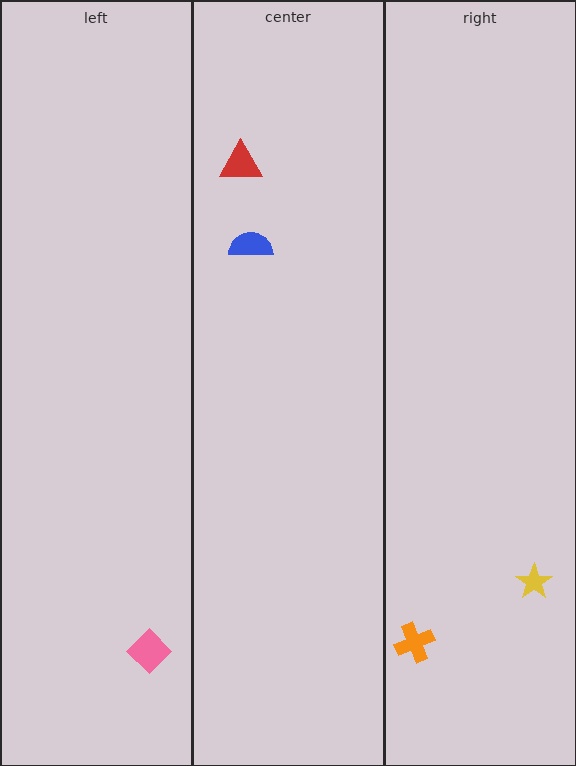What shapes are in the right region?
The orange cross, the yellow star.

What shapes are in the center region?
The blue semicircle, the red triangle.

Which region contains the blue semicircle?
The center region.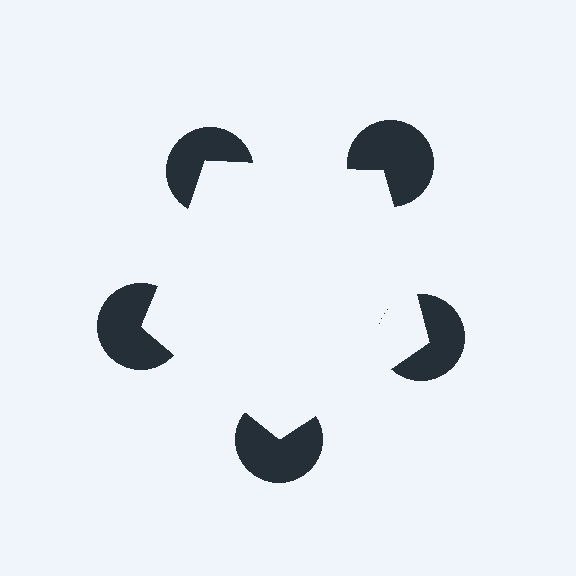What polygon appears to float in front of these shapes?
An illusory pentagon — its edges are inferred from the aligned wedge cuts in the pac-man discs, not physically drawn.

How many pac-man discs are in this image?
There are 5 — one at each vertex of the illusory pentagon.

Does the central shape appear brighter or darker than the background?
It typically appears slightly brighter than the background, even though no actual brightness change is drawn.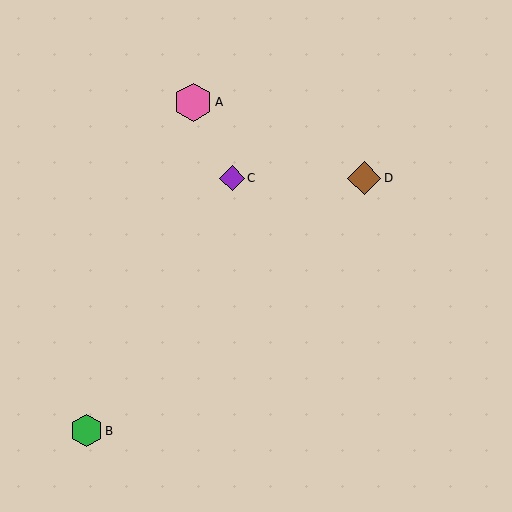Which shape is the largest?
The pink hexagon (labeled A) is the largest.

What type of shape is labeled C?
Shape C is a purple diamond.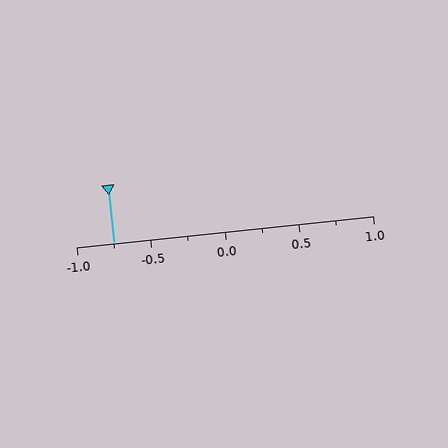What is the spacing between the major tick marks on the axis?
The major ticks are spaced 0.5 apart.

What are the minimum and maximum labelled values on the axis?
The axis runs from -1.0 to 1.0.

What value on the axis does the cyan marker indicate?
The marker indicates approximately -0.75.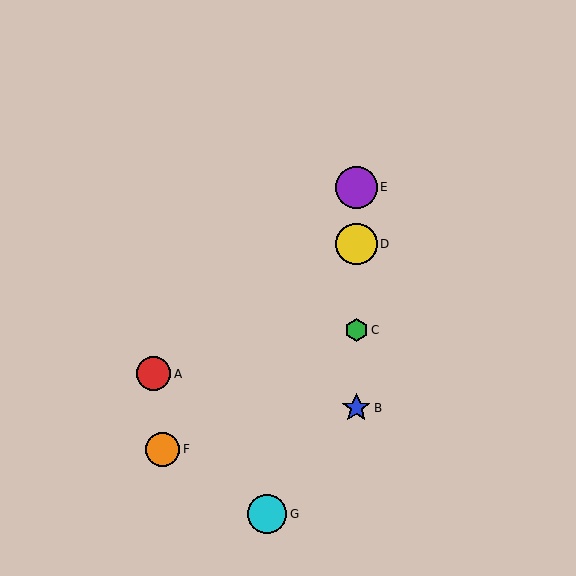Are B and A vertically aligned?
No, B is at x≈356 and A is at x≈154.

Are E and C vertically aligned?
Yes, both are at x≈356.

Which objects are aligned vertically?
Objects B, C, D, E are aligned vertically.